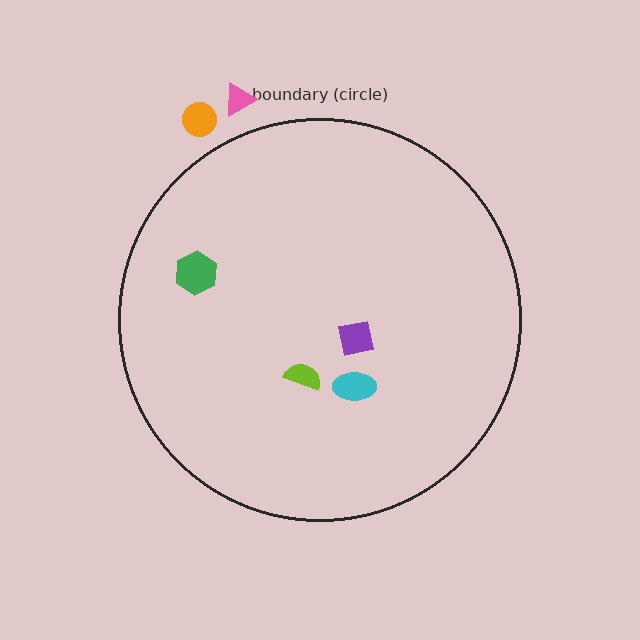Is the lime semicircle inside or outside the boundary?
Inside.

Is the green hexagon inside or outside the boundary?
Inside.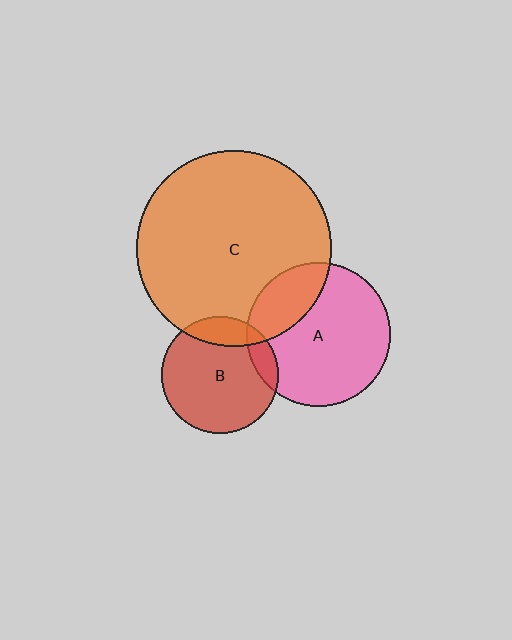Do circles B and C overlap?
Yes.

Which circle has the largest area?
Circle C (orange).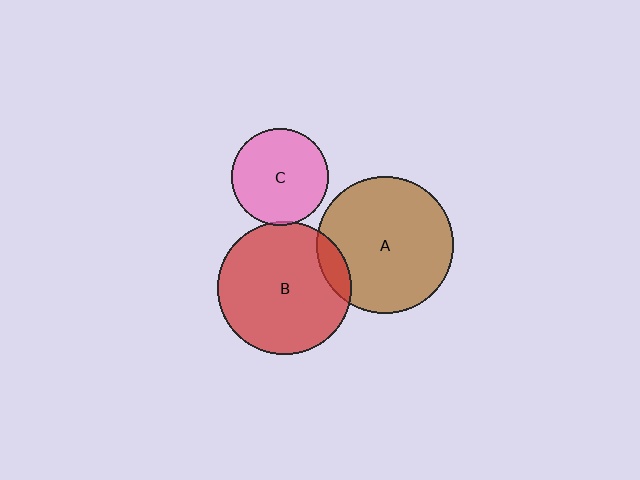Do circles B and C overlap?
Yes.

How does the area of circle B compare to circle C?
Approximately 1.9 times.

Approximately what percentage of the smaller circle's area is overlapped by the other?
Approximately 5%.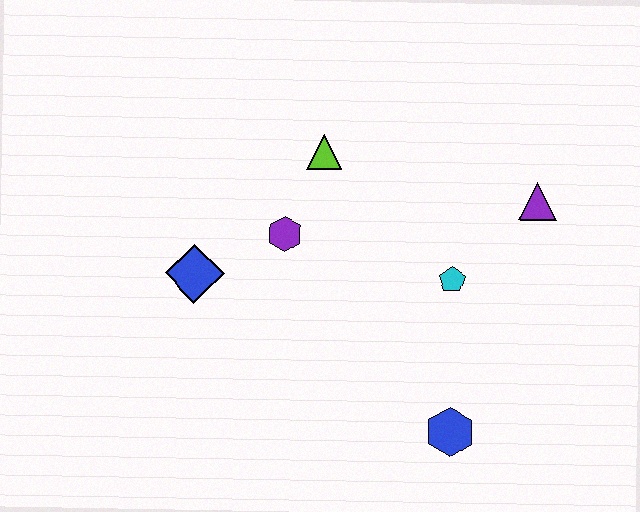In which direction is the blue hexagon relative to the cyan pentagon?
The blue hexagon is below the cyan pentagon.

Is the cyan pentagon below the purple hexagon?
Yes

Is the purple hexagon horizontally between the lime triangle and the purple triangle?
No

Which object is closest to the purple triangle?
The cyan pentagon is closest to the purple triangle.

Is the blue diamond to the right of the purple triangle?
No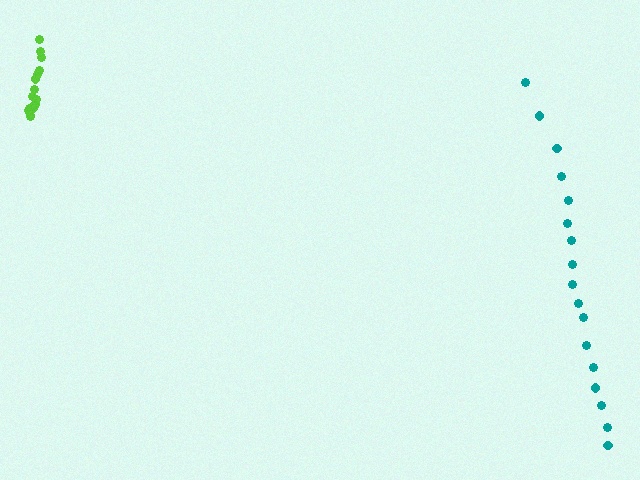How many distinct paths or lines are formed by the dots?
There are 2 distinct paths.